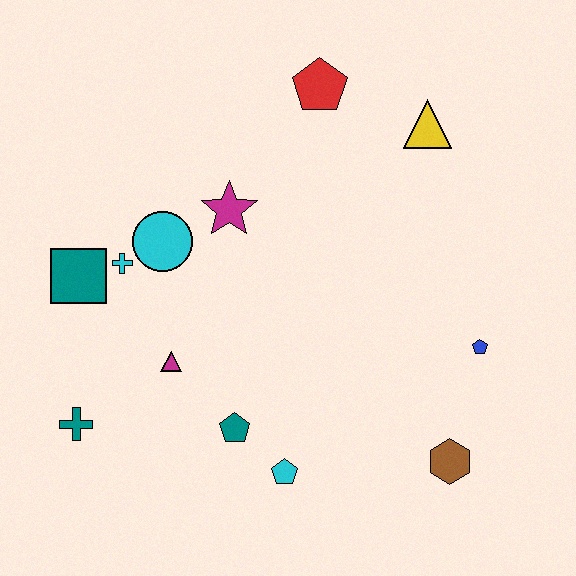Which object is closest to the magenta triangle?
The teal pentagon is closest to the magenta triangle.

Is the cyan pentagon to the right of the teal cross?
Yes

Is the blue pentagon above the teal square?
No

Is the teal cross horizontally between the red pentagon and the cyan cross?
No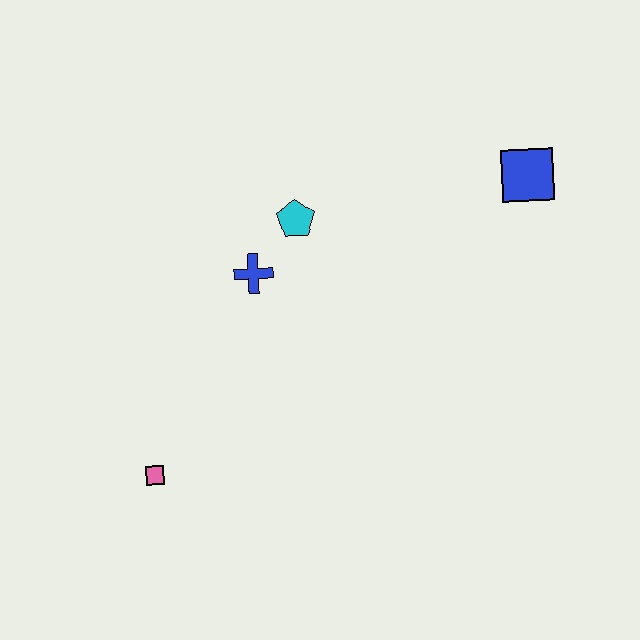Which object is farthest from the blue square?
The pink square is farthest from the blue square.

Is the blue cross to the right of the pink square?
Yes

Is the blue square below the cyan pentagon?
No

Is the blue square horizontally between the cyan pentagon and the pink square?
No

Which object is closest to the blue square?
The cyan pentagon is closest to the blue square.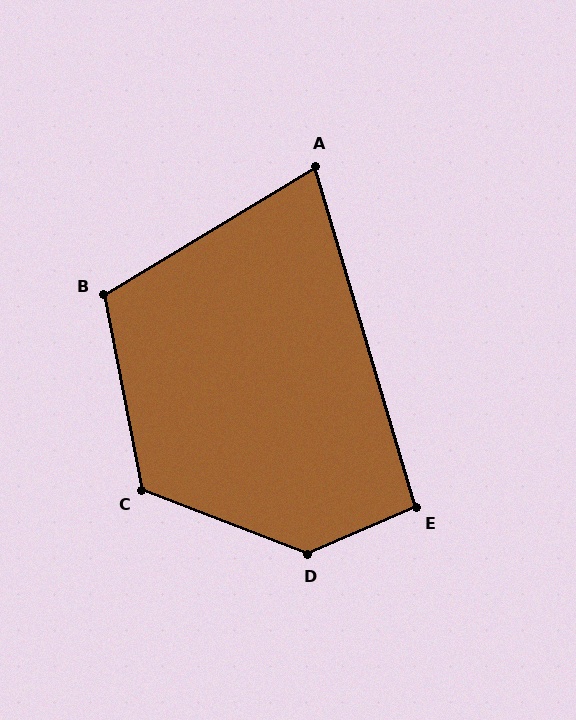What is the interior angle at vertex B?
Approximately 110 degrees (obtuse).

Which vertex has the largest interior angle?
D, at approximately 135 degrees.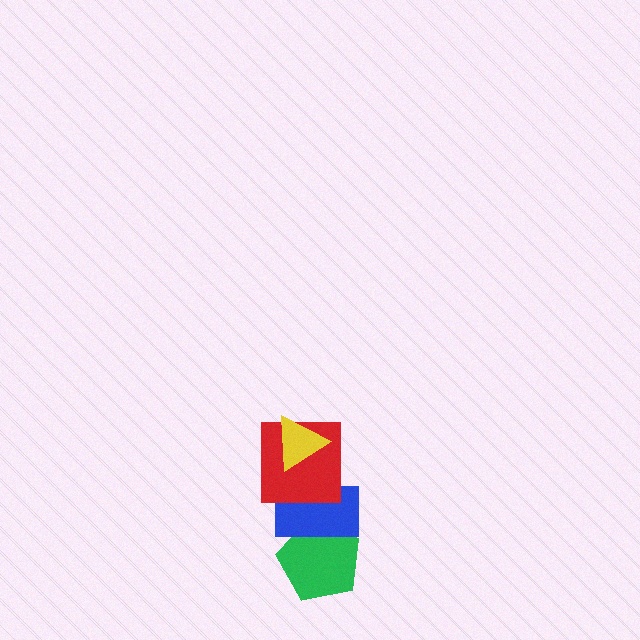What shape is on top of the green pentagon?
The blue rectangle is on top of the green pentagon.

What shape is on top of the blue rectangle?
The red square is on top of the blue rectangle.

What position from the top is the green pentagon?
The green pentagon is 4th from the top.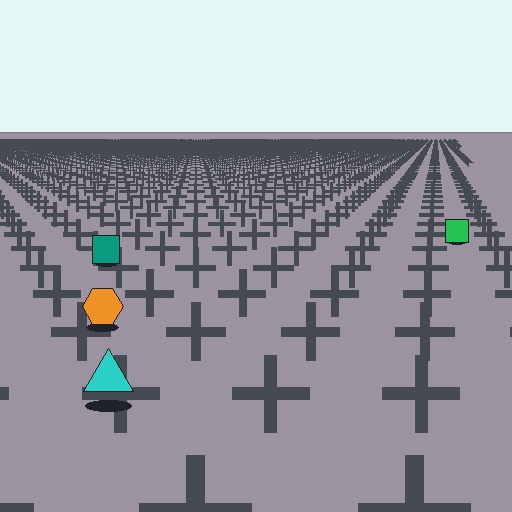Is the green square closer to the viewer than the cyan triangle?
No. The cyan triangle is closer — you can tell from the texture gradient: the ground texture is coarser near it.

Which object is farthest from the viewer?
The green square is farthest from the viewer. It appears smaller and the ground texture around it is denser.